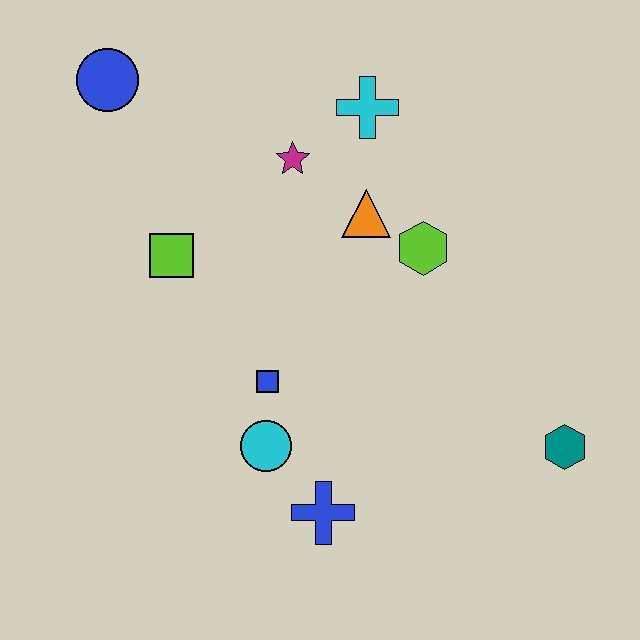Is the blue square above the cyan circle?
Yes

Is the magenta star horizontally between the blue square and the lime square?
No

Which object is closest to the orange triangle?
The lime hexagon is closest to the orange triangle.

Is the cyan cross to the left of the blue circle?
No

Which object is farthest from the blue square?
The blue circle is farthest from the blue square.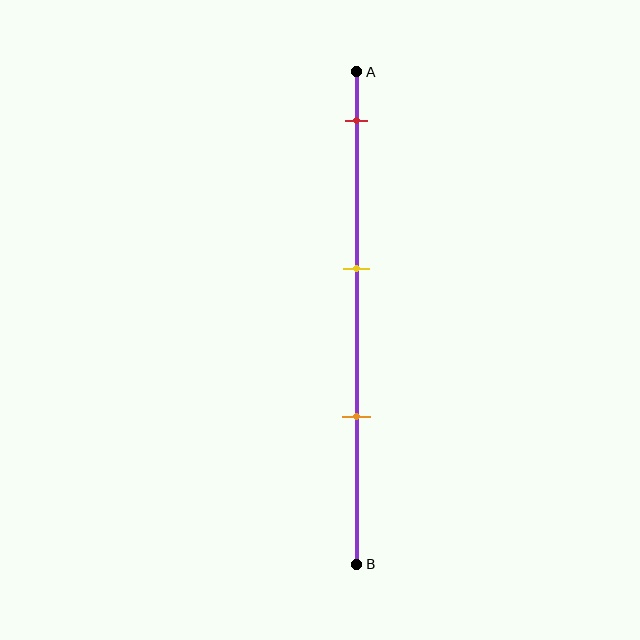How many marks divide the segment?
There are 3 marks dividing the segment.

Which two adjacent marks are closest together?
The yellow and orange marks are the closest adjacent pair.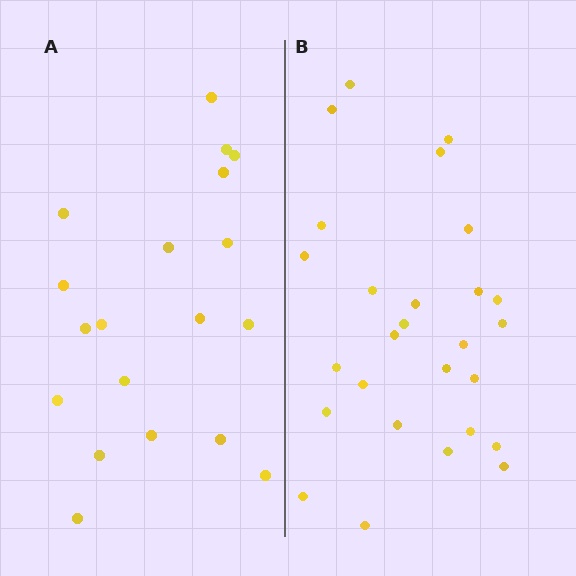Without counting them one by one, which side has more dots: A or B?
Region B (the right region) has more dots.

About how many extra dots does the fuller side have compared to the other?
Region B has roughly 8 or so more dots than region A.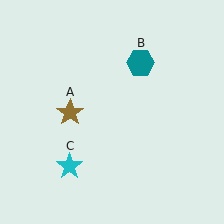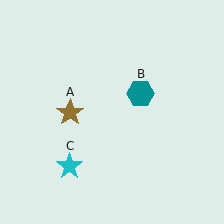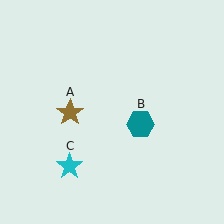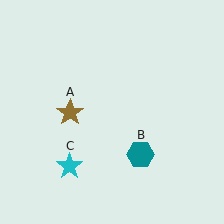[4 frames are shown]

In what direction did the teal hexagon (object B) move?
The teal hexagon (object B) moved down.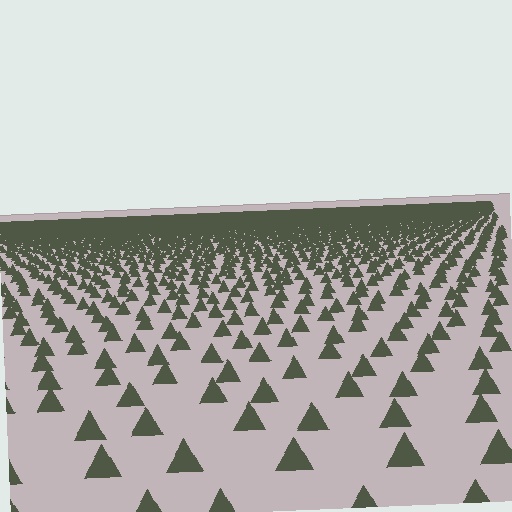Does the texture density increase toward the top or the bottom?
Density increases toward the top.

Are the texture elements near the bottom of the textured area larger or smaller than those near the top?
Larger. Near the bottom, elements are closer to the viewer and appear at a bigger on-screen size.